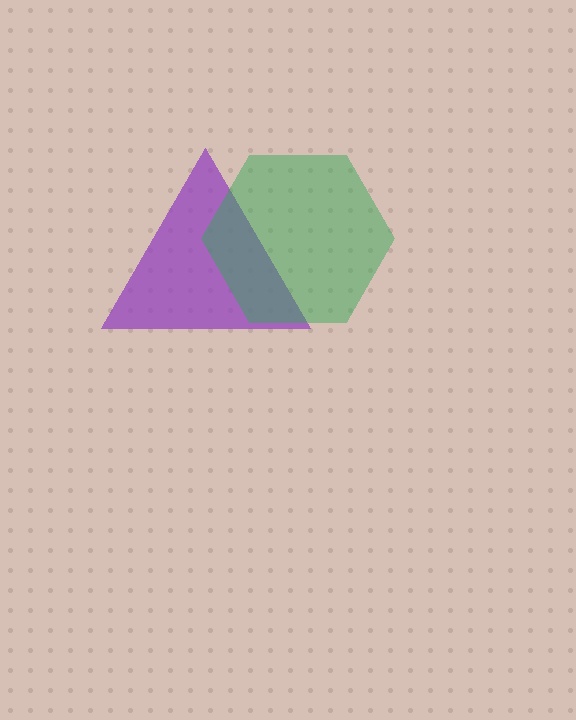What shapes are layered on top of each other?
The layered shapes are: a purple triangle, a green hexagon.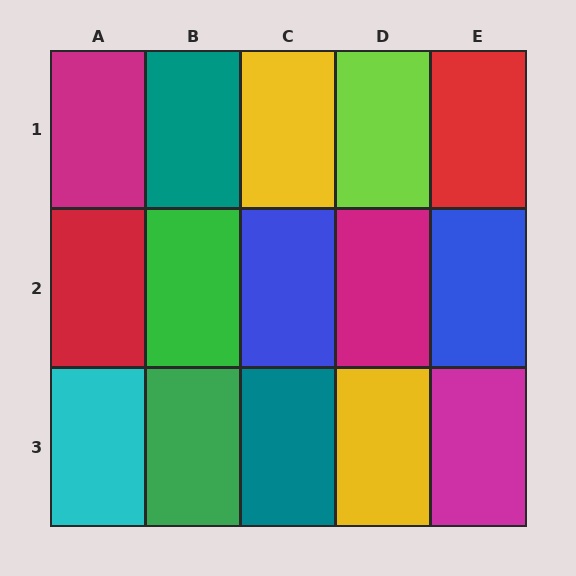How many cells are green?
2 cells are green.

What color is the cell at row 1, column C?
Yellow.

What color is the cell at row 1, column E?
Red.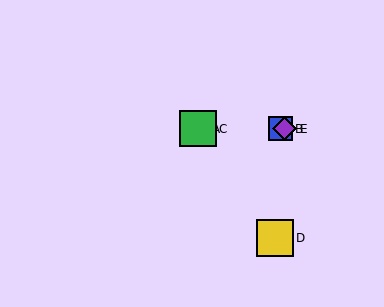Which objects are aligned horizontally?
Objects A, B, C, E are aligned horizontally.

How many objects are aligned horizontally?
4 objects (A, B, C, E) are aligned horizontally.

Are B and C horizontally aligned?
Yes, both are at y≈129.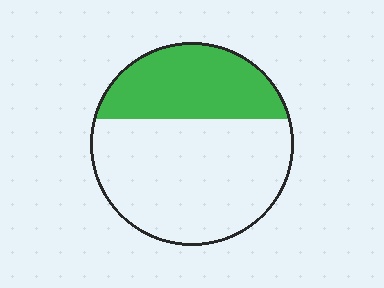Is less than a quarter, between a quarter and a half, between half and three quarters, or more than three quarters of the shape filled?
Between a quarter and a half.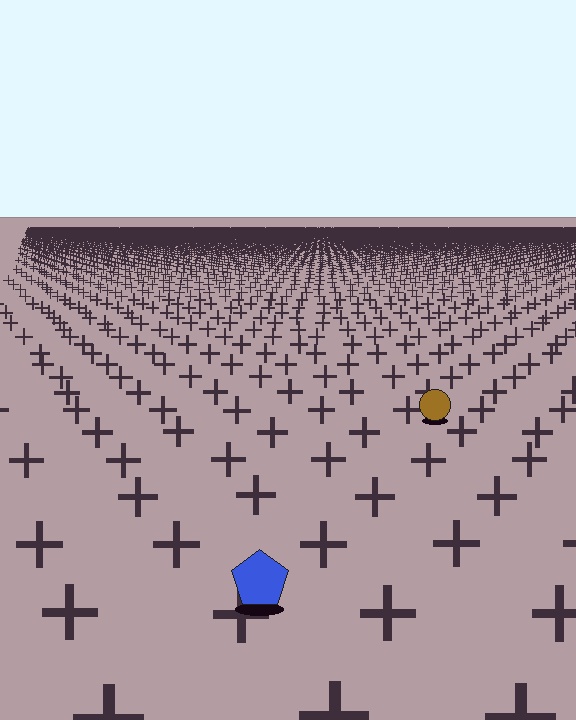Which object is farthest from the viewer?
The brown circle is farthest from the viewer. It appears smaller and the ground texture around it is denser.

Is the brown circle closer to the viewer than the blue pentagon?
No. The blue pentagon is closer — you can tell from the texture gradient: the ground texture is coarser near it.